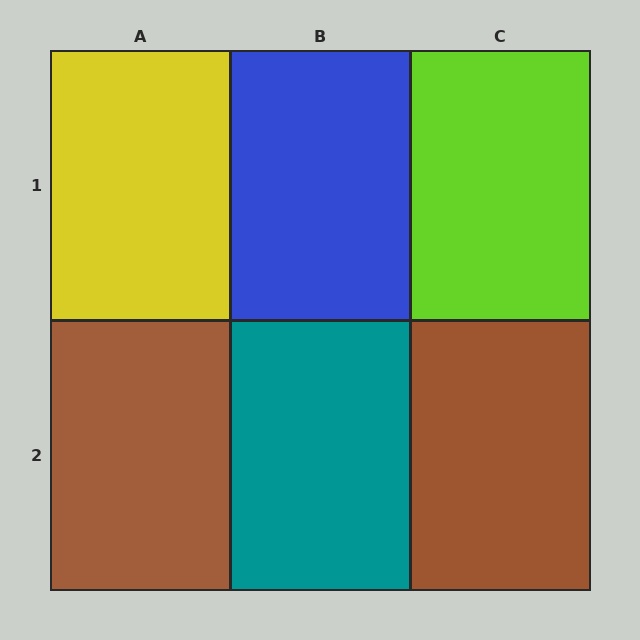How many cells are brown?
2 cells are brown.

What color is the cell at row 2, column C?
Brown.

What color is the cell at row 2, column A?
Brown.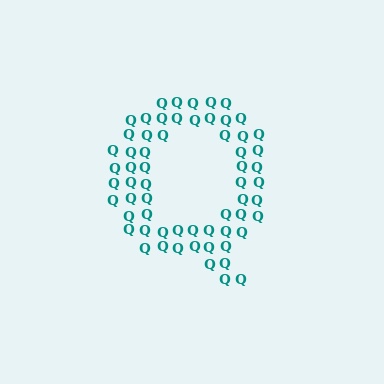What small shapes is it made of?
It is made of small letter Q's.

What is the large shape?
The large shape is the letter Q.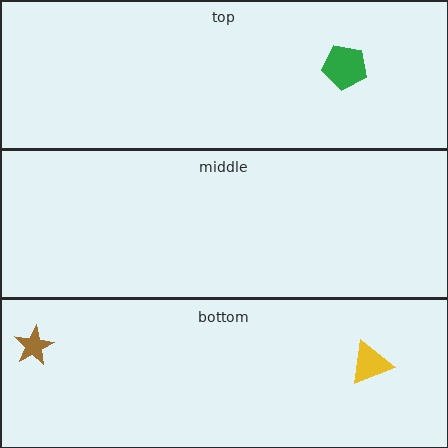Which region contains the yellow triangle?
The bottom region.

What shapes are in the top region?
The green pentagon.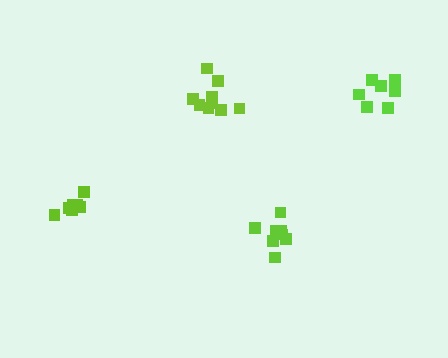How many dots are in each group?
Group 1: 7 dots, Group 2: 8 dots, Group 3: 9 dots, Group 4: 7 dots (31 total).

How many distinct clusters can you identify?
There are 4 distinct clusters.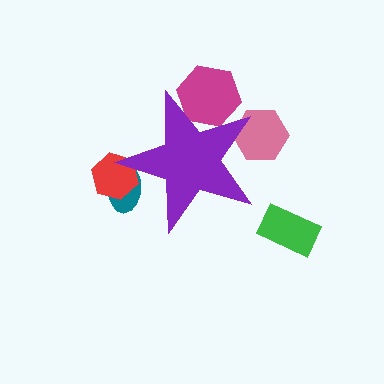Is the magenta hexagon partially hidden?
Yes, the magenta hexagon is partially hidden behind the purple star.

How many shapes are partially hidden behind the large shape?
4 shapes are partially hidden.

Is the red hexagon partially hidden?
Yes, the red hexagon is partially hidden behind the purple star.